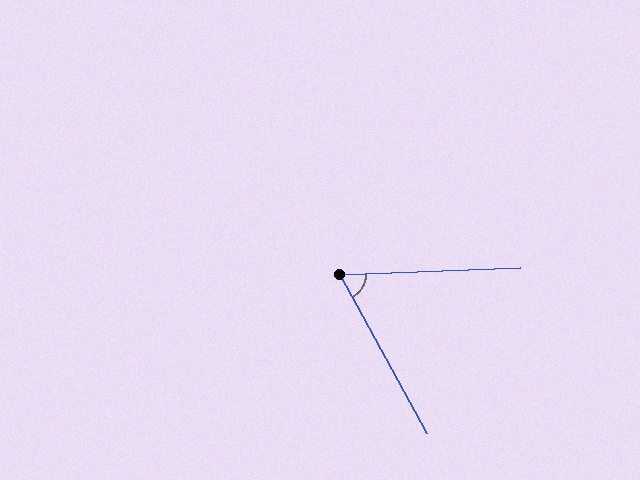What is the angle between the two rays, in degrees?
Approximately 64 degrees.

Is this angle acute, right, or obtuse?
It is acute.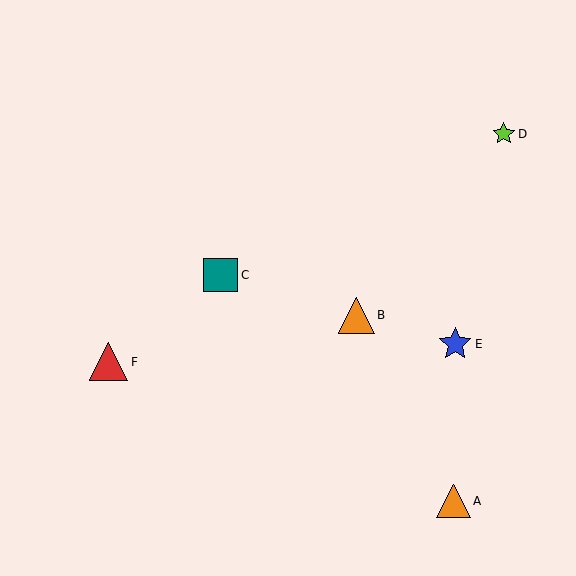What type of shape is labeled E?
Shape E is a blue star.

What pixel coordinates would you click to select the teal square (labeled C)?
Click at (221, 275) to select the teal square C.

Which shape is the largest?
The red triangle (labeled F) is the largest.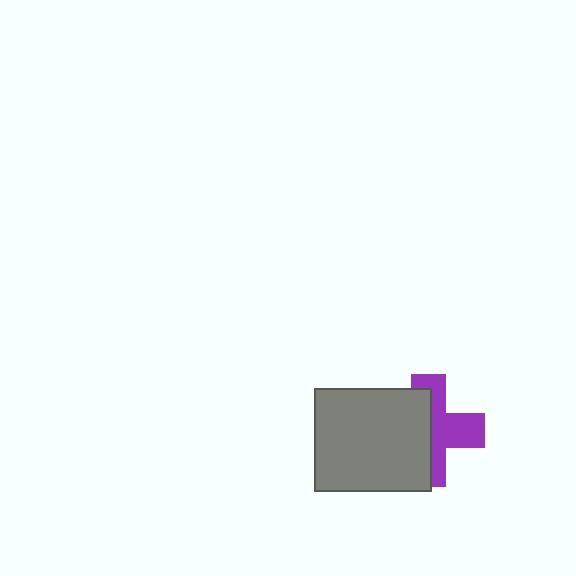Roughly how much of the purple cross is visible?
About half of it is visible (roughly 49%).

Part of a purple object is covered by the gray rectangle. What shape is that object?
It is a cross.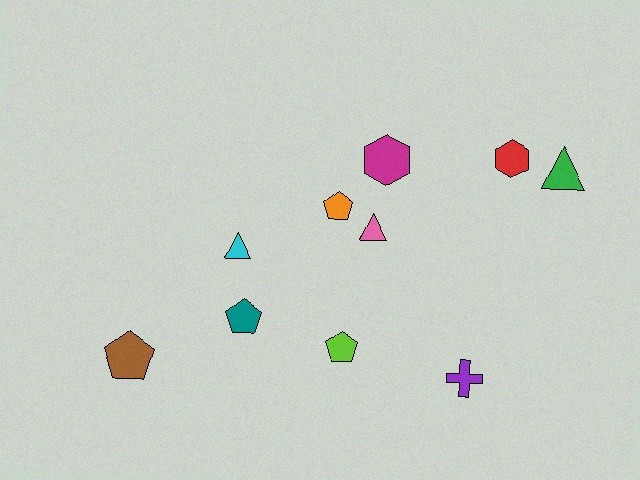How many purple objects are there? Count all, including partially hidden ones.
There is 1 purple object.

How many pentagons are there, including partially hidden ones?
There are 4 pentagons.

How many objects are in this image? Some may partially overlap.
There are 10 objects.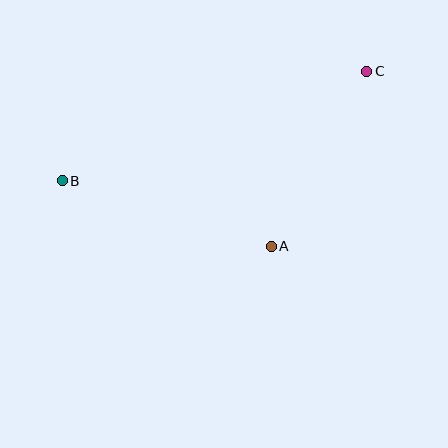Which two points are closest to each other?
Points A and C are closest to each other.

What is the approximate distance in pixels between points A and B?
The distance between A and B is approximately 219 pixels.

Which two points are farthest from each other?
Points B and C are farthest from each other.